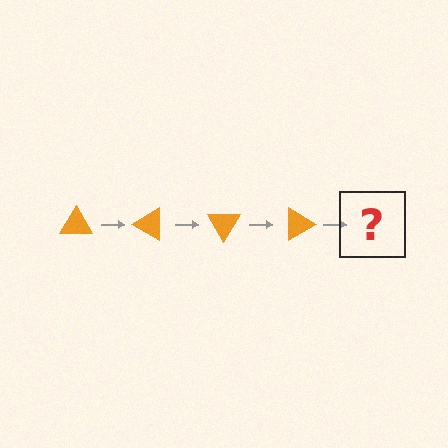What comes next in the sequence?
The next element should be an orange triangle rotated 120 degrees.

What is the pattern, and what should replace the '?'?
The pattern is that the triangle rotates 30 degrees each step. The '?' should be an orange triangle rotated 120 degrees.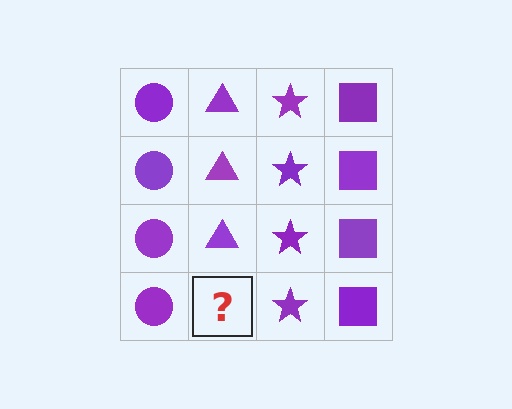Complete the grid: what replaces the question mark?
The question mark should be replaced with a purple triangle.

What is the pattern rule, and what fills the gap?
The rule is that each column has a consistent shape. The gap should be filled with a purple triangle.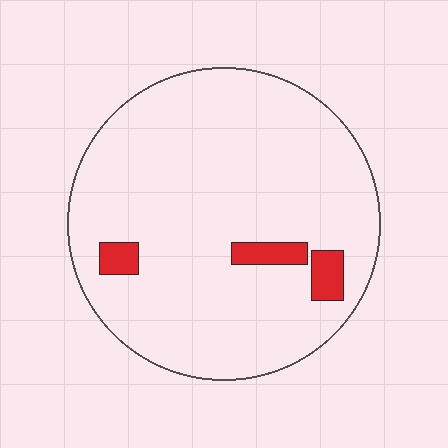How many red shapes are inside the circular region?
3.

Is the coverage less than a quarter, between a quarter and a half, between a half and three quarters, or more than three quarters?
Less than a quarter.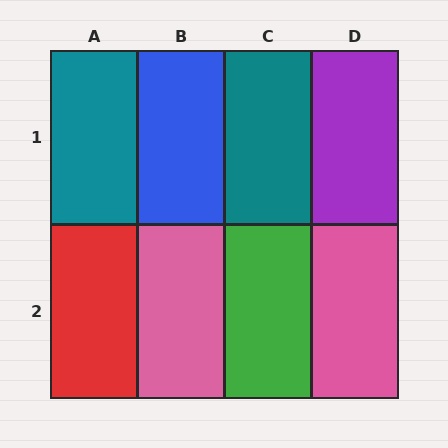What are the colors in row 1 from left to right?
Teal, blue, teal, purple.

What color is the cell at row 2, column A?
Red.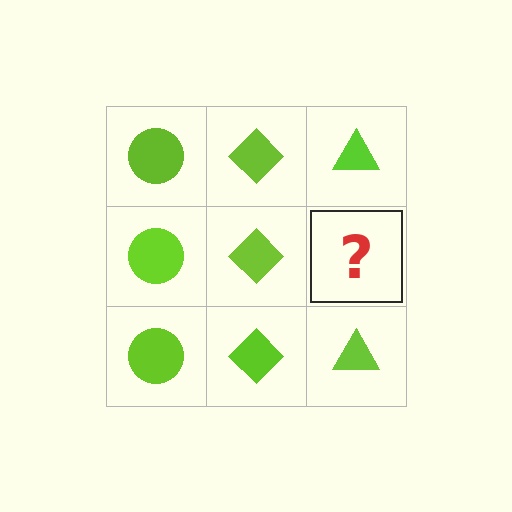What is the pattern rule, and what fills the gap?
The rule is that each column has a consistent shape. The gap should be filled with a lime triangle.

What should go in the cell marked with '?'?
The missing cell should contain a lime triangle.